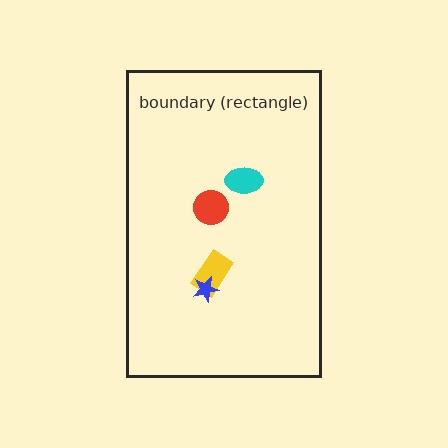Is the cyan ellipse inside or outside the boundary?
Inside.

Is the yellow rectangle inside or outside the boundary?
Inside.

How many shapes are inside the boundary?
4 inside, 0 outside.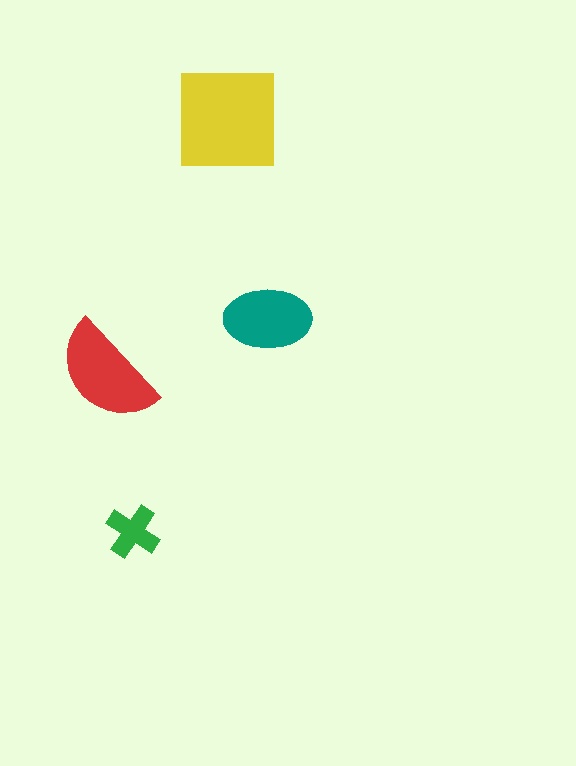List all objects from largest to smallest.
The yellow square, the red semicircle, the teal ellipse, the green cross.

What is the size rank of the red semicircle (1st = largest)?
2nd.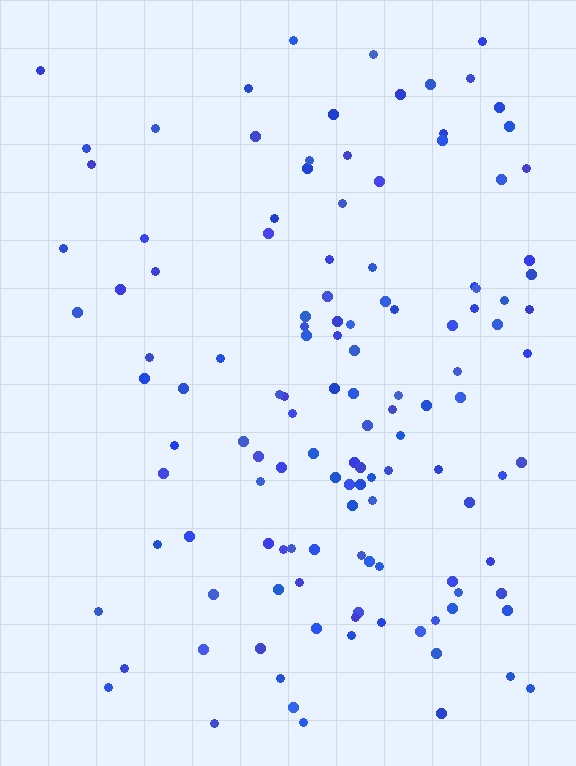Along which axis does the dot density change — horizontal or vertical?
Horizontal.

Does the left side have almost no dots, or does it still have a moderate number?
Still a moderate number, just noticeably fewer than the right.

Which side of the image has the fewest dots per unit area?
The left.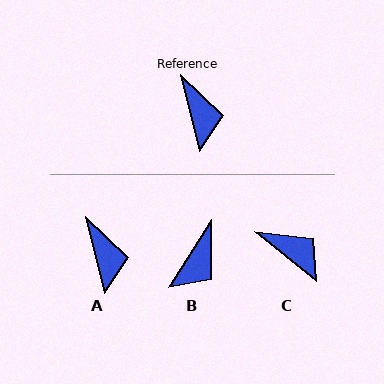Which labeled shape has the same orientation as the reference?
A.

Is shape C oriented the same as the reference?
No, it is off by about 37 degrees.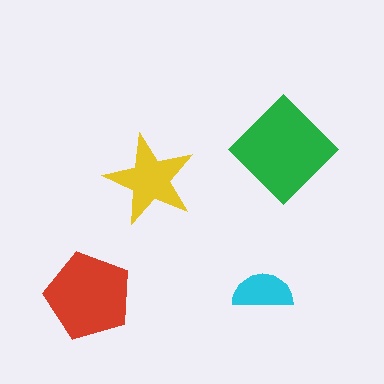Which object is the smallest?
The cyan semicircle.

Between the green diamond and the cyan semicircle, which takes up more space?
The green diamond.